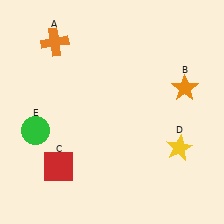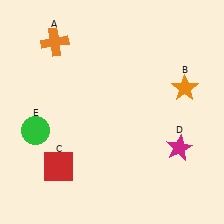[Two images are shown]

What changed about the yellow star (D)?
In Image 1, D is yellow. In Image 2, it changed to magenta.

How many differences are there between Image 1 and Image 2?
There is 1 difference between the two images.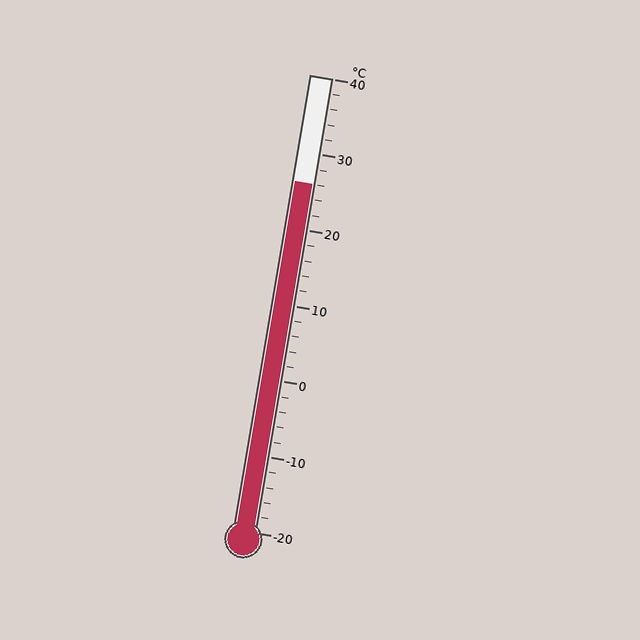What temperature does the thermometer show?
The thermometer shows approximately 26°C.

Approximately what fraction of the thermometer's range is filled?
The thermometer is filled to approximately 75% of its range.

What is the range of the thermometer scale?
The thermometer scale ranges from -20°C to 40°C.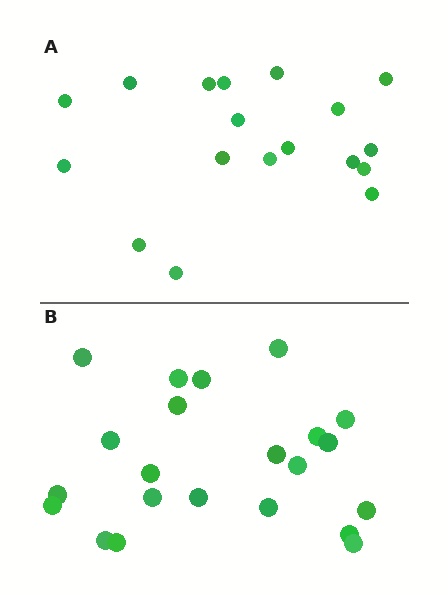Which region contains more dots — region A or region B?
Region B (the bottom region) has more dots.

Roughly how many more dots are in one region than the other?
Region B has about 4 more dots than region A.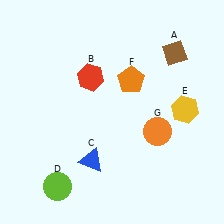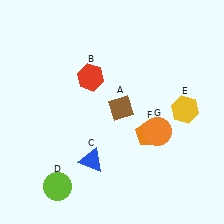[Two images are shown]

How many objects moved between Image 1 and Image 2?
2 objects moved between the two images.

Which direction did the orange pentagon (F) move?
The orange pentagon (F) moved down.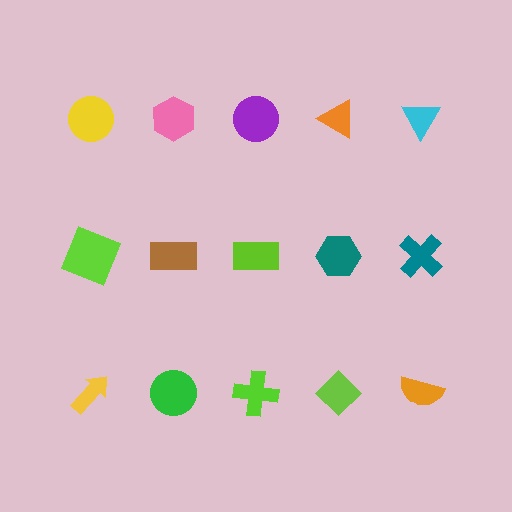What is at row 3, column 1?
A yellow arrow.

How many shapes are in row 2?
5 shapes.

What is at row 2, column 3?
A lime rectangle.